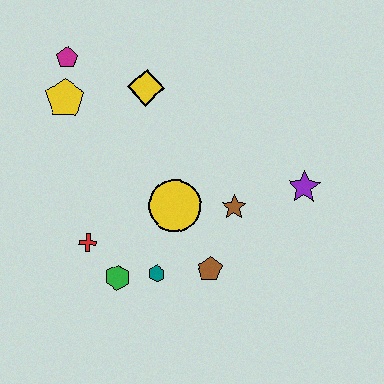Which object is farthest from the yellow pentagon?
The purple star is farthest from the yellow pentagon.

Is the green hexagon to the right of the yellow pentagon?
Yes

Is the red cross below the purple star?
Yes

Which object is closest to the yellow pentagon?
The magenta pentagon is closest to the yellow pentagon.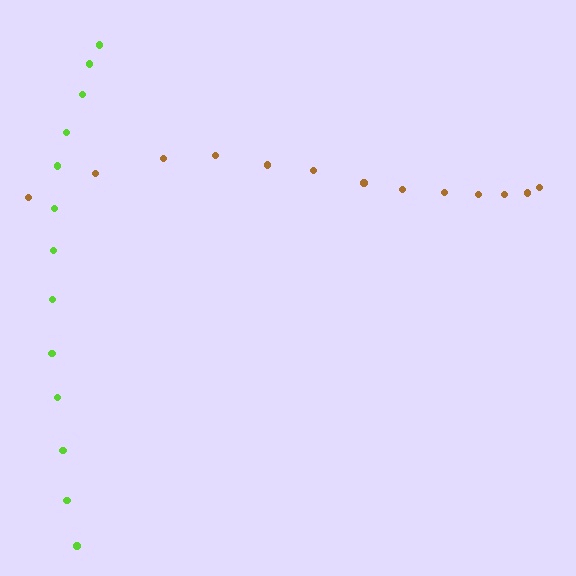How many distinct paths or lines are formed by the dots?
There are 2 distinct paths.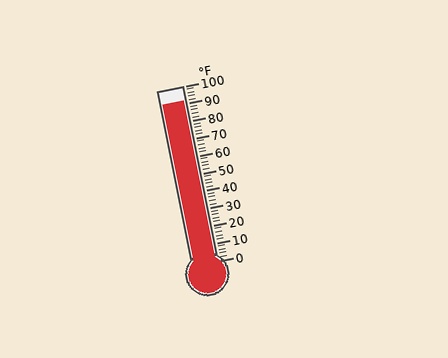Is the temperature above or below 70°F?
The temperature is above 70°F.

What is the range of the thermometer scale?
The thermometer scale ranges from 0°F to 100°F.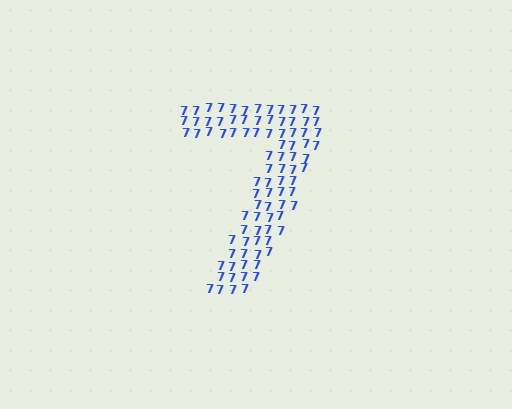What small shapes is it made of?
It is made of small digit 7's.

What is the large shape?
The large shape is the digit 7.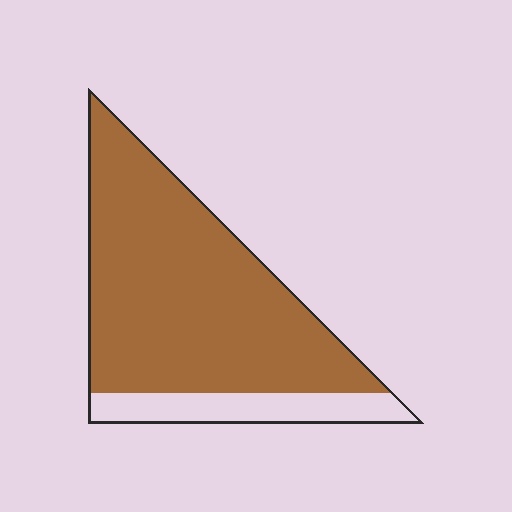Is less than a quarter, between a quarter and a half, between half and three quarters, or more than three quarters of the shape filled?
More than three quarters.